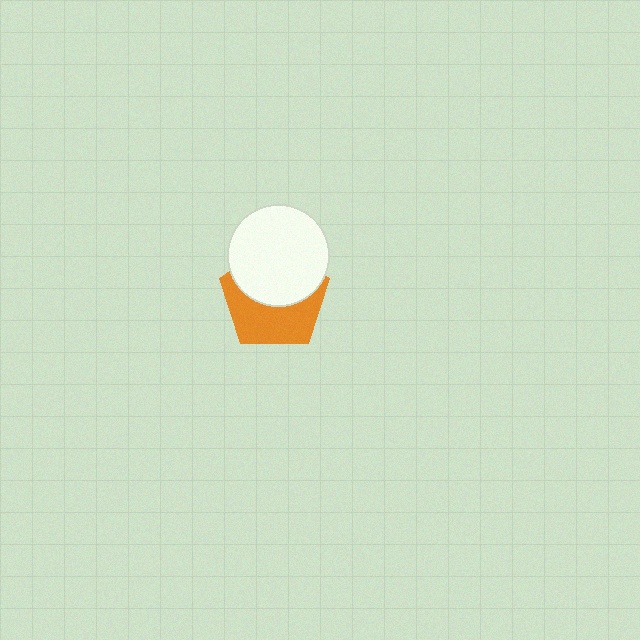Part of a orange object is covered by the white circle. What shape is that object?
It is a pentagon.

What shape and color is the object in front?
The object in front is a white circle.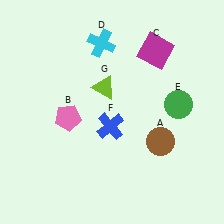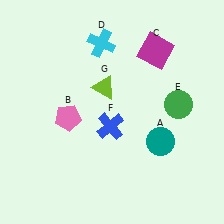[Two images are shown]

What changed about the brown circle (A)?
In Image 1, A is brown. In Image 2, it changed to teal.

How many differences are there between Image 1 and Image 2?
There is 1 difference between the two images.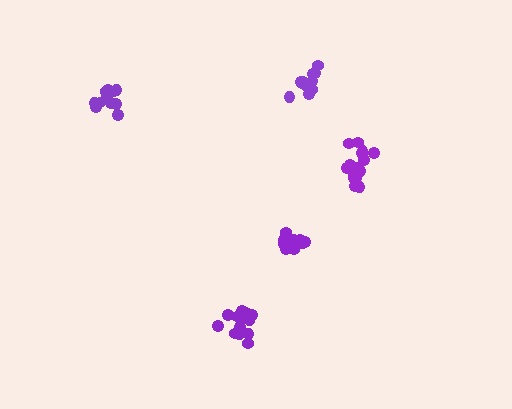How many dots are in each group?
Group 1: 16 dots, Group 2: 11 dots, Group 3: 13 dots, Group 4: 12 dots, Group 5: 17 dots (69 total).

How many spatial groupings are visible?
There are 5 spatial groupings.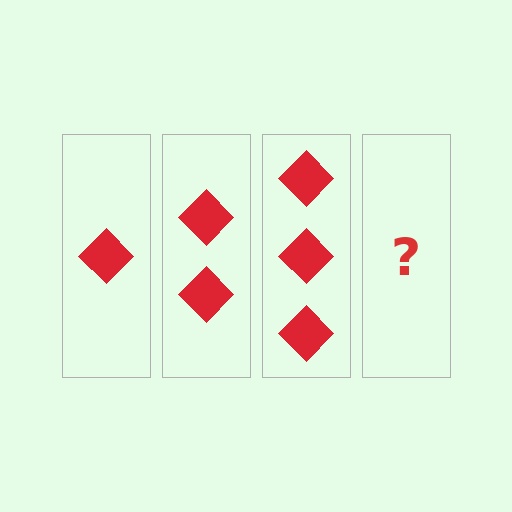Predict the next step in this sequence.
The next step is 4 diamonds.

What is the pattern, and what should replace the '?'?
The pattern is that each step adds one more diamond. The '?' should be 4 diamonds.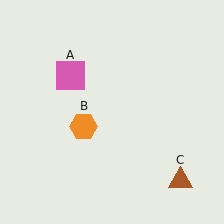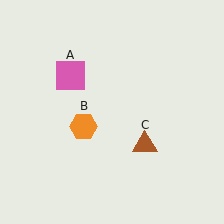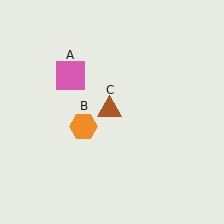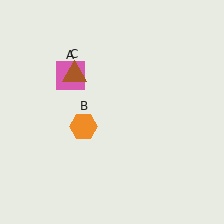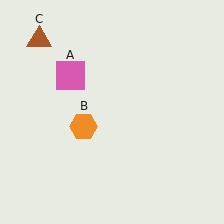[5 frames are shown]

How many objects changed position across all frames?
1 object changed position: brown triangle (object C).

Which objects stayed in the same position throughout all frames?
Pink square (object A) and orange hexagon (object B) remained stationary.